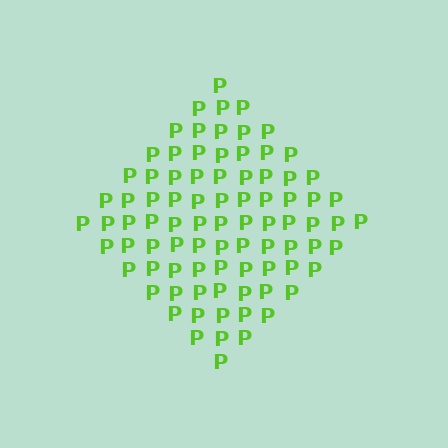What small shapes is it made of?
It is made of small letter P's.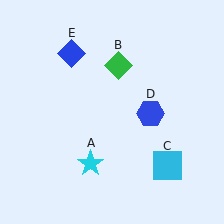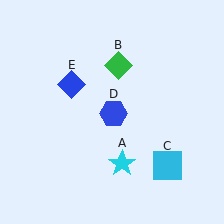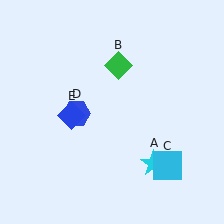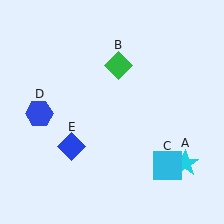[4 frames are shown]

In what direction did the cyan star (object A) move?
The cyan star (object A) moved right.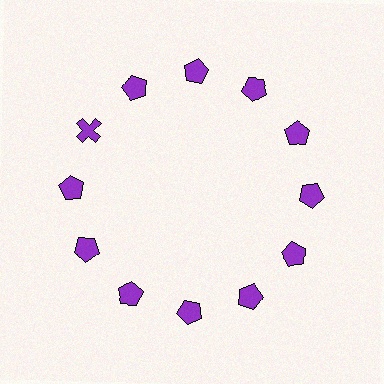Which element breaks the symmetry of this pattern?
The purple cross at roughly the 10 o'clock position breaks the symmetry. All other shapes are purple pentagons.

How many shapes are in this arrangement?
There are 12 shapes arranged in a ring pattern.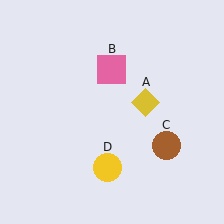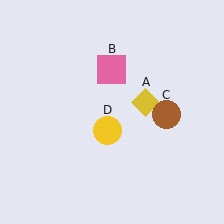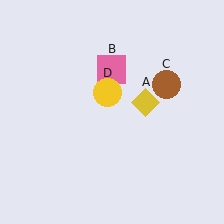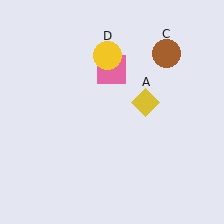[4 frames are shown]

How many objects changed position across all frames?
2 objects changed position: brown circle (object C), yellow circle (object D).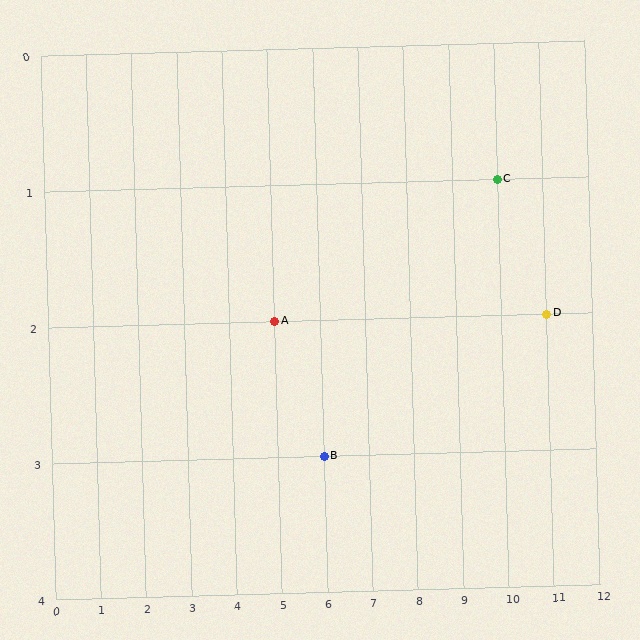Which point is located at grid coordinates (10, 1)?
Point C is at (10, 1).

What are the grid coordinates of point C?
Point C is at grid coordinates (10, 1).